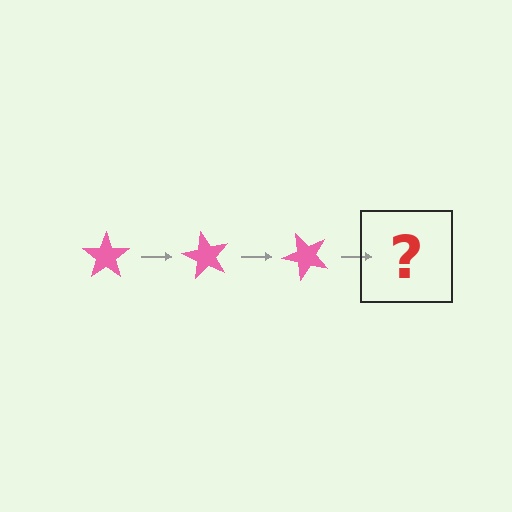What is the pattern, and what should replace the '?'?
The pattern is that the star rotates 60 degrees each step. The '?' should be a pink star rotated 180 degrees.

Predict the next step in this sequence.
The next step is a pink star rotated 180 degrees.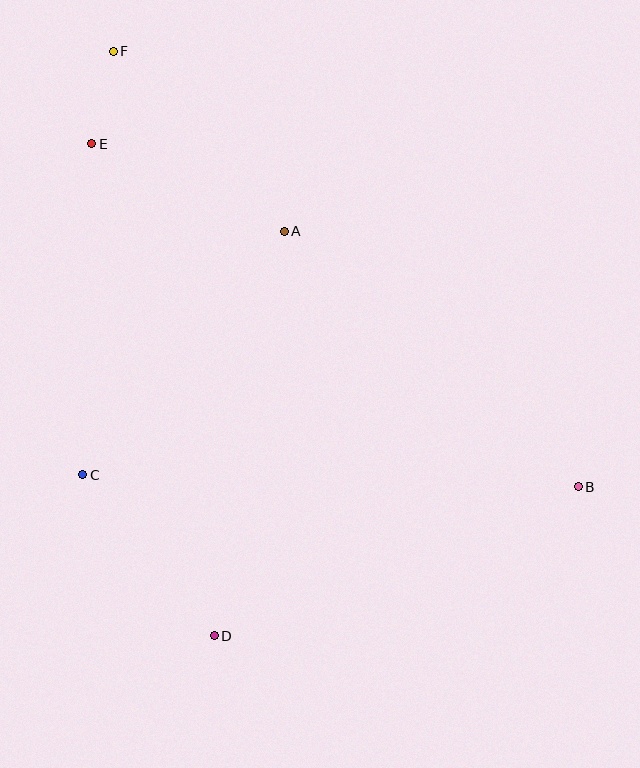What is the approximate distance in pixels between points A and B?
The distance between A and B is approximately 389 pixels.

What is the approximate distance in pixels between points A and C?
The distance between A and C is approximately 316 pixels.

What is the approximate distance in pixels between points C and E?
The distance between C and E is approximately 331 pixels.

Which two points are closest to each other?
Points E and F are closest to each other.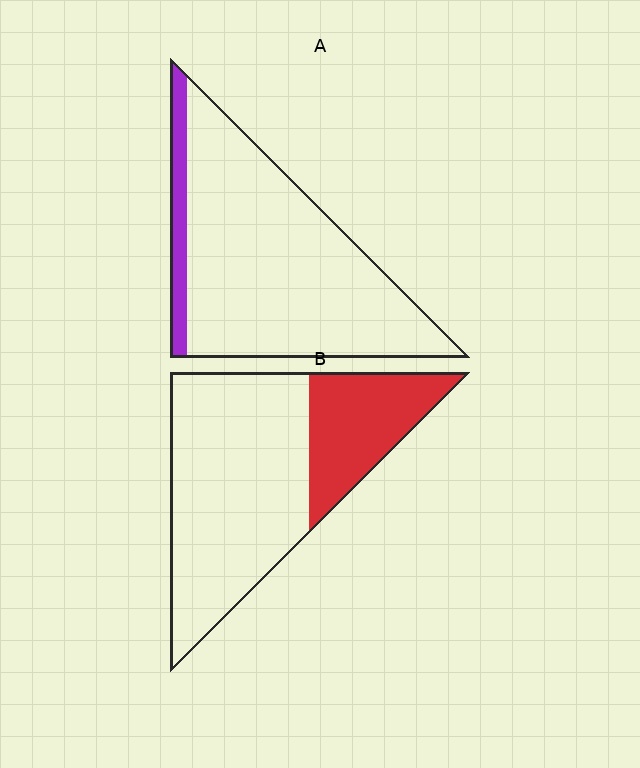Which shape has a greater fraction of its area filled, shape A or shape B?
Shape B.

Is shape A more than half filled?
No.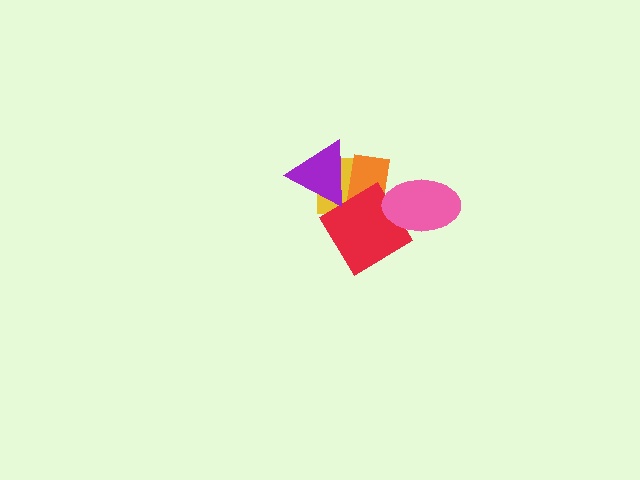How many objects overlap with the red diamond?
4 objects overlap with the red diamond.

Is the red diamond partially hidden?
Yes, it is partially covered by another shape.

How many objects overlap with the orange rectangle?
4 objects overlap with the orange rectangle.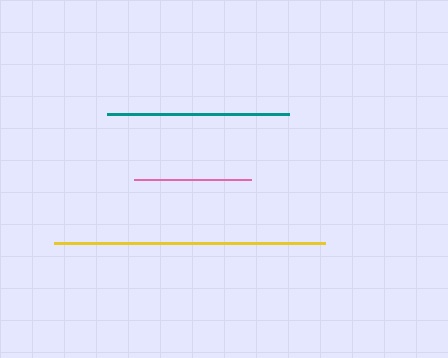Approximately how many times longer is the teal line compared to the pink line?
The teal line is approximately 1.6 times the length of the pink line.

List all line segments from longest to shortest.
From longest to shortest: yellow, teal, pink.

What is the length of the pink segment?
The pink segment is approximately 116 pixels long.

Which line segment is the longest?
The yellow line is the longest at approximately 271 pixels.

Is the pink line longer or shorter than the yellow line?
The yellow line is longer than the pink line.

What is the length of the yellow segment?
The yellow segment is approximately 271 pixels long.